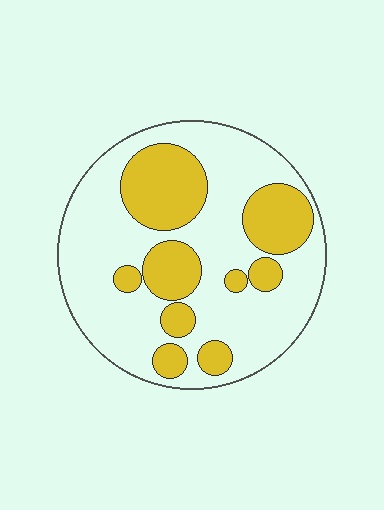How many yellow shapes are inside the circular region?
9.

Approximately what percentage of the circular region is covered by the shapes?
Approximately 30%.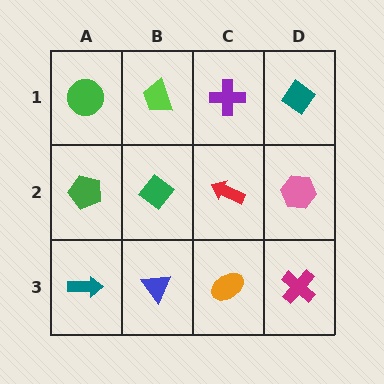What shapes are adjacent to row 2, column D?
A teal diamond (row 1, column D), a magenta cross (row 3, column D), a red arrow (row 2, column C).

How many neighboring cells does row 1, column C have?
3.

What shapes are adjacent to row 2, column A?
A green circle (row 1, column A), a teal arrow (row 3, column A), a green diamond (row 2, column B).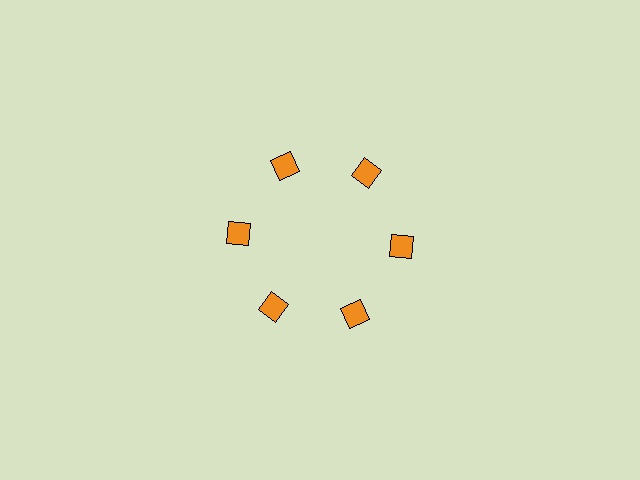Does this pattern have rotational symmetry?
Yes, this pattern has 6-fold rotational symmetry. It looks the same after rotating 60 degrees around the center.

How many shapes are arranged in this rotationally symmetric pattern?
There are 6 shapes, arranged in 6 groups of 1.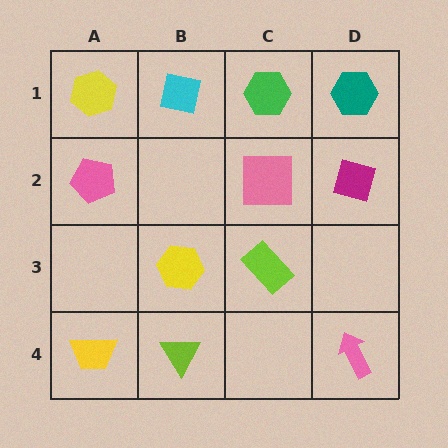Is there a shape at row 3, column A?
No, that cell is empty.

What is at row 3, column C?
A lime rectangle.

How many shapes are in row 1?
4 shapes.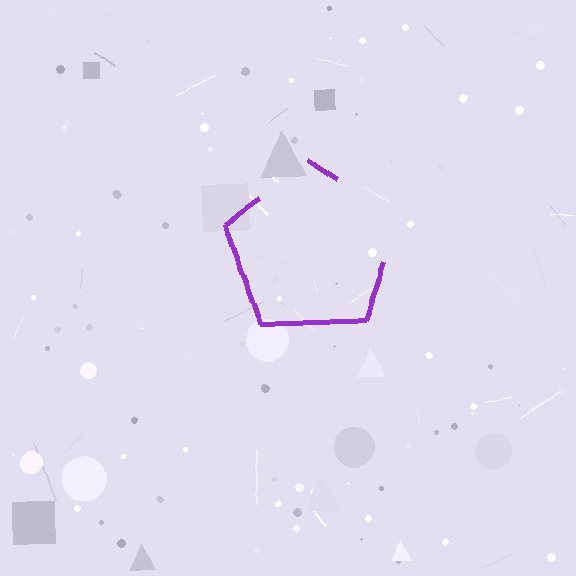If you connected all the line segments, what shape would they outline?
They would outline a pentagon.